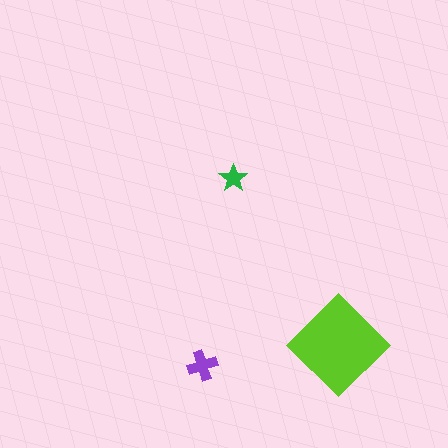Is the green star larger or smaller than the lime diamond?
Smaller.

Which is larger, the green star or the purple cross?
The purple cross.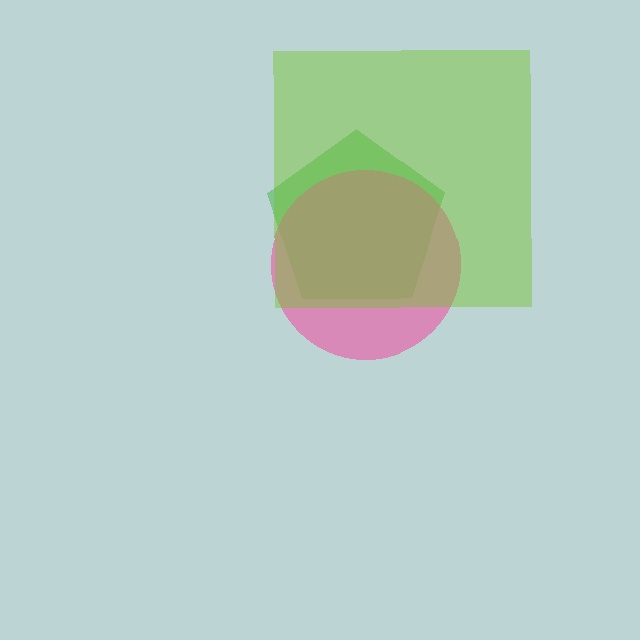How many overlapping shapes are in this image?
There are 3 overlapping shapes in the image.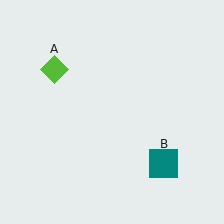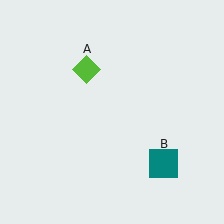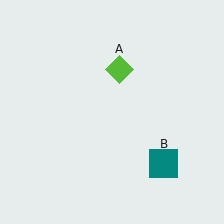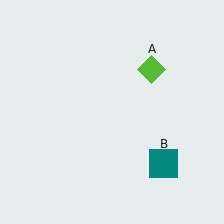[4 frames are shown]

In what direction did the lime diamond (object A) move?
The lime diamond (object A) moved right.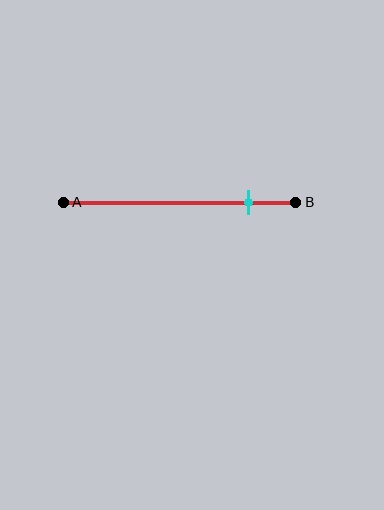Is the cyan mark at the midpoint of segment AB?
No, the mark is at about 80% from A, not at the 50% midpoint.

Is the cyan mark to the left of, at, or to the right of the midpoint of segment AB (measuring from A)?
The cyan mark is to the right of the midpoint of segment AB.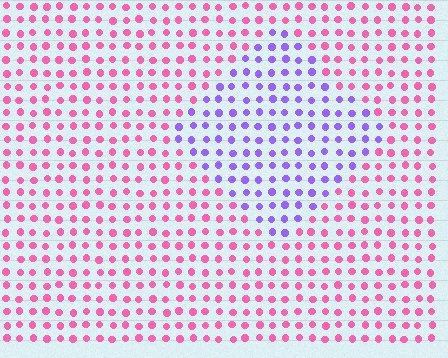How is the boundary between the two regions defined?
The boundary is defined purely by a slight shift in hue (about 66 degrees). Spacing, size, and orientation are identical on both sides.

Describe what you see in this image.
The image is filled with small pink elements in a uniform arrangement. A diamond-shaped region is visible where the elements are tinted to a slightly different hue, forming a subtle color boundary.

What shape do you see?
I see a diamond.